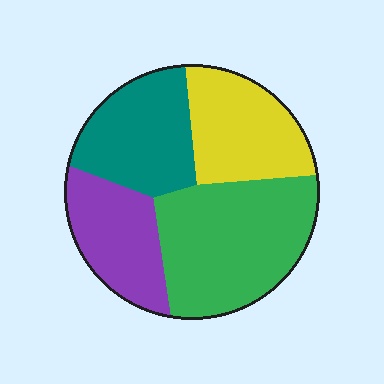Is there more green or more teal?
Green.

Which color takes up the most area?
Green, at roughly 35%.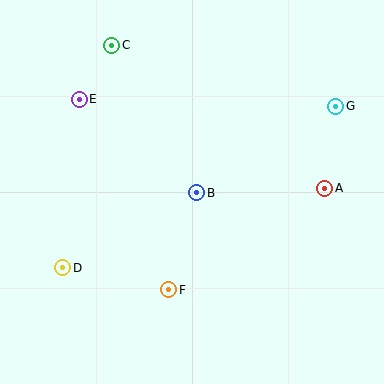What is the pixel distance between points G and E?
The distance between G and E is 257 pixels.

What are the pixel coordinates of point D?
Point D is at (63, 268).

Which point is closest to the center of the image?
Point B at (197, 193) is closest to the center.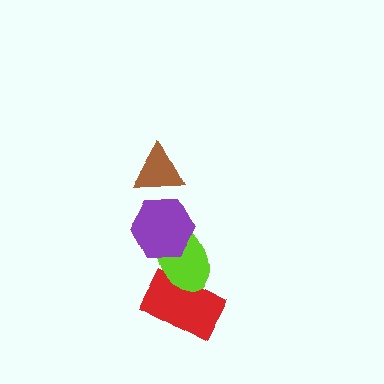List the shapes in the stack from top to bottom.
From top to bottom: the brown triangle, the purple hexagon, the lime ellipse, the red rectangle.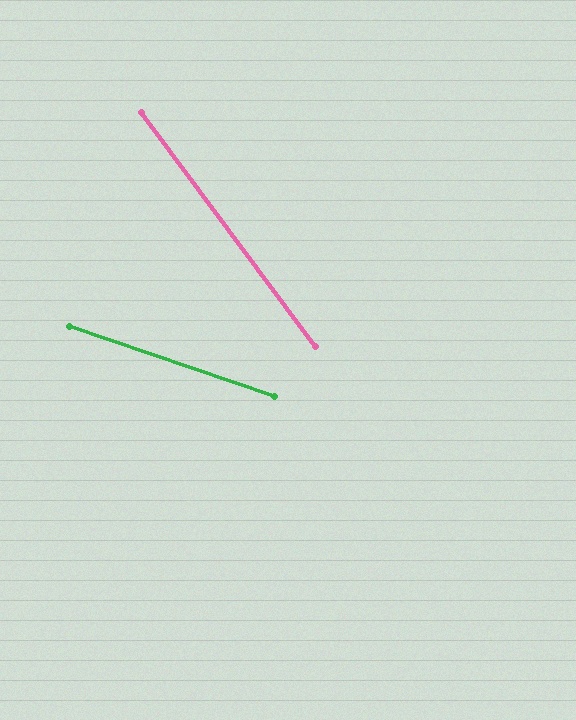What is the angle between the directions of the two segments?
Approximately 34 degrees.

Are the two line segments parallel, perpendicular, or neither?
Neither parallel nor perpendicular — they differ by about 34°.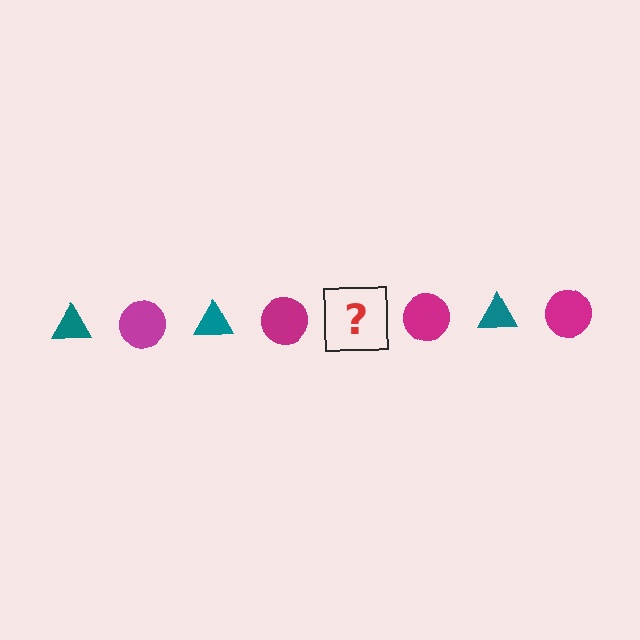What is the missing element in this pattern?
The missing element is a teal triangle.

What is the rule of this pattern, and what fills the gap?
The rule is that the pattern alternates between teal triangle and magenta circle. The gap should be filled with a teal triangle.